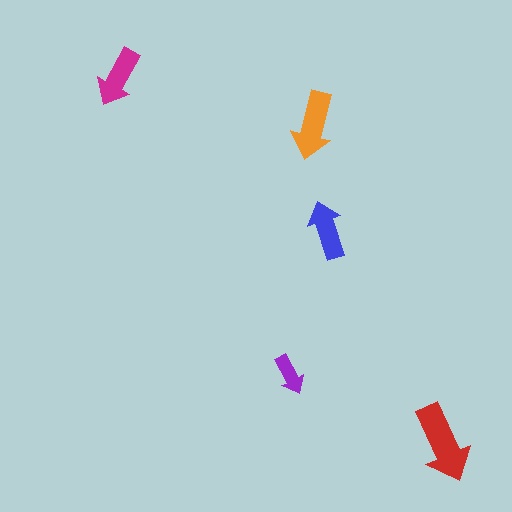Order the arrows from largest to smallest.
the red one, the orange one, the magenta one, the blue one, the purple one.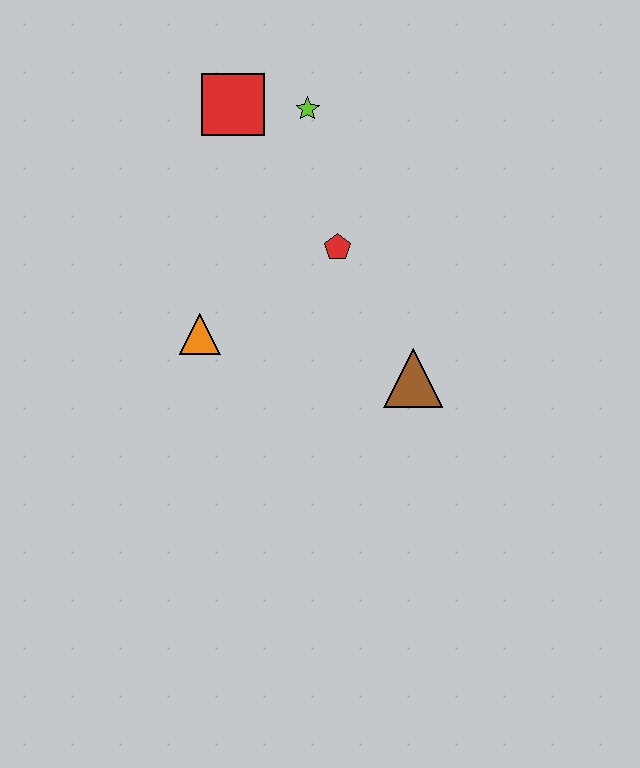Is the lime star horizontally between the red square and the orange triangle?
No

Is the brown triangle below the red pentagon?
Yes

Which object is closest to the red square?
The lime star is closest to the red square.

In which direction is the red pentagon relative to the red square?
The red pentagon is below the red square.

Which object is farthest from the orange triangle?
The lime star is farthest from the orange triangle.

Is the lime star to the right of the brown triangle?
No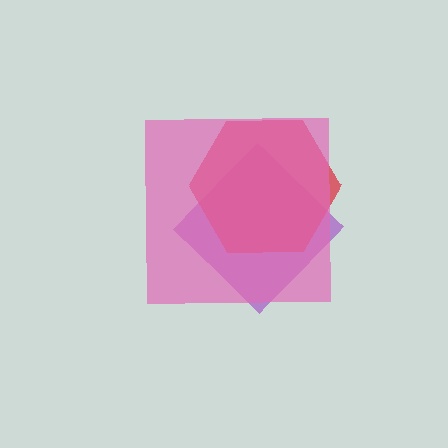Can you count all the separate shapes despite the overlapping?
Yes, there are 3 separate shapes.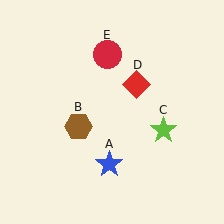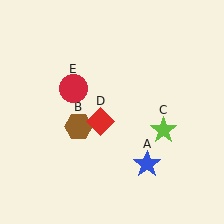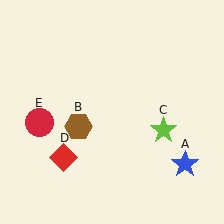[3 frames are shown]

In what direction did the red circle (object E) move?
The red circle (object E) moved down and to the left.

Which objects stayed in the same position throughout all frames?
Brown hexagon (object B) and lime star (object C) remained stationary.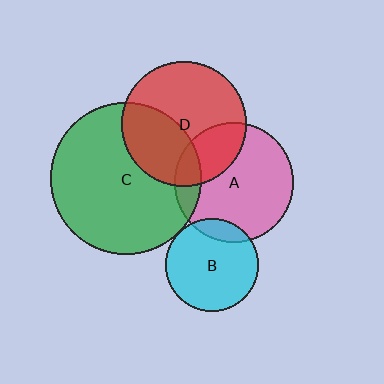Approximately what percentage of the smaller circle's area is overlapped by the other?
Approximately 15%.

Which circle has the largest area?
Circle C (green).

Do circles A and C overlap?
Yes.